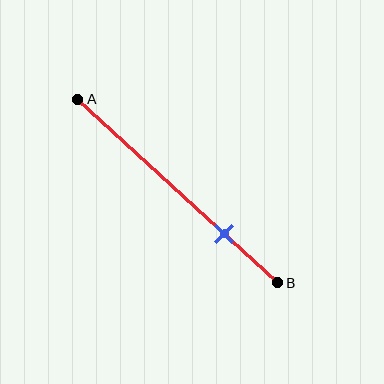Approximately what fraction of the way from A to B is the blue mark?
The blue mark is approximately 75% of the way from A to B.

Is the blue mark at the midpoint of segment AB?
No, the mark is at about 75% from A, not at the 50% midpoint.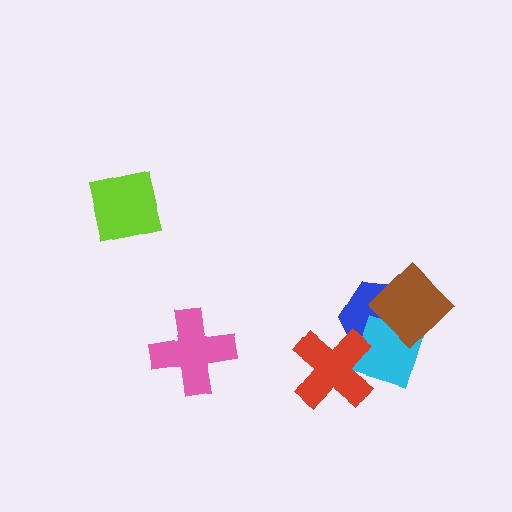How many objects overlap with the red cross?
2 objects overlap with the red cross.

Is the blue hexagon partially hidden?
Yes, it is partially covered by another shape.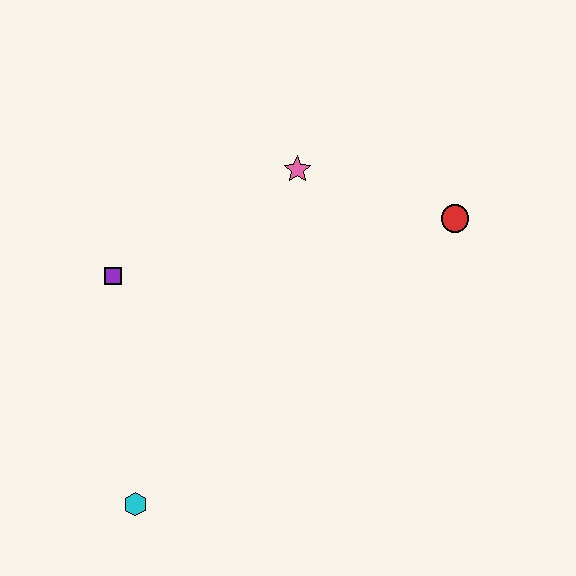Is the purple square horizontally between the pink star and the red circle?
No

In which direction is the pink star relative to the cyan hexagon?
The pink star is above the cyan hexagon.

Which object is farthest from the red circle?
The cyan hexagon is farthest from the red circle.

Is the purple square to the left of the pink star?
Yes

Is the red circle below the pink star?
Yes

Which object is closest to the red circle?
The pink star is closest to the red circle.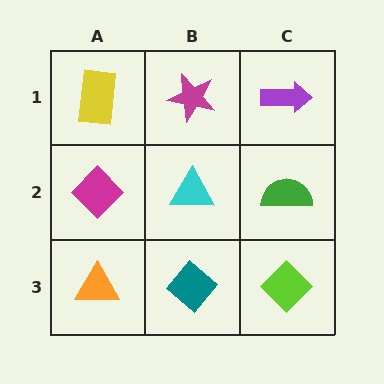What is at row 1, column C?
A purple arrow.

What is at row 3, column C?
A lime diamond.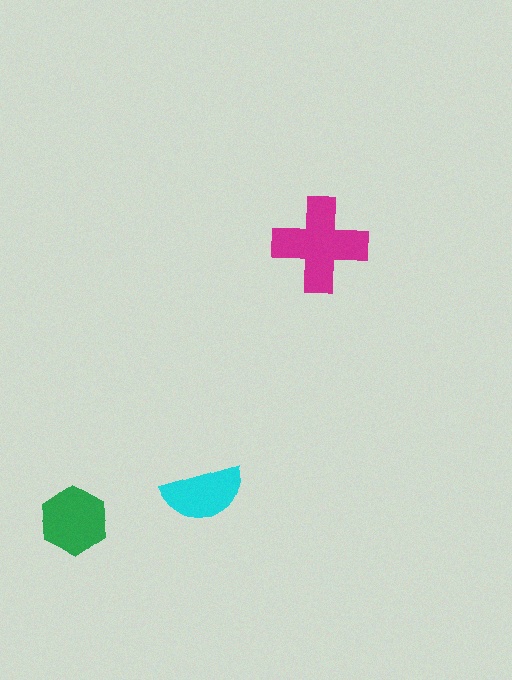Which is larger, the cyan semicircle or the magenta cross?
The magenta cross.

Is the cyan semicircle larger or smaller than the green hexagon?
Smaller.